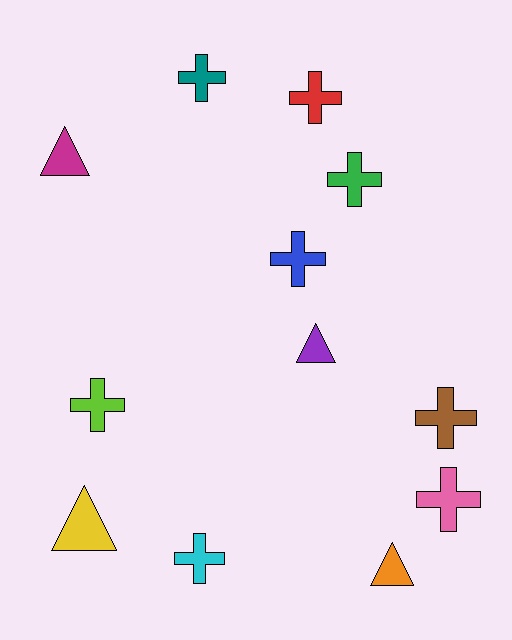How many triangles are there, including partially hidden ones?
There are 4 triangles.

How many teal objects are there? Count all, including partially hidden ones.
There is 1 teal object.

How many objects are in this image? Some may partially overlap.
There are 12 objects.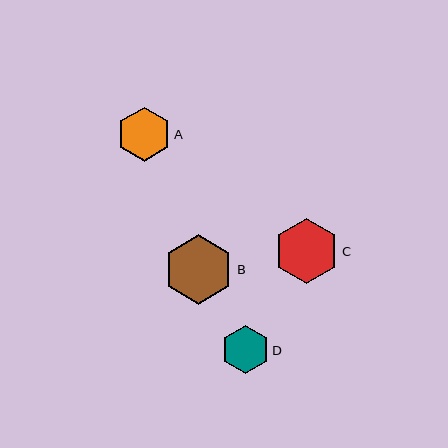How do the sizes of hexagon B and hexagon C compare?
Hexagon B and hexagon C are approximately the same size.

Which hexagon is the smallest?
Hexagon D is the smallest with a size of approximately 48 pixels.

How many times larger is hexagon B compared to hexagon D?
Hexagon B is approximately 1.4 times the size of hexagon D.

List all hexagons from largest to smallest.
From largest to smallest: B, C, A, D.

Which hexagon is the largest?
Hexagon B is the largest with a size of approximately 69 pixels.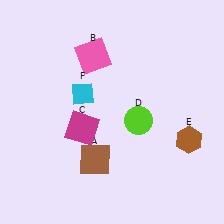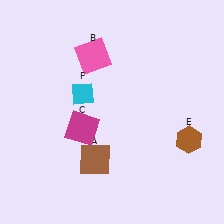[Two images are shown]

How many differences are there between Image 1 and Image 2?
There is 1 difference between the two images.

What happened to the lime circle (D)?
The lime circle (D) was removed in Image 2. It was in the bottom-right area of Image 1.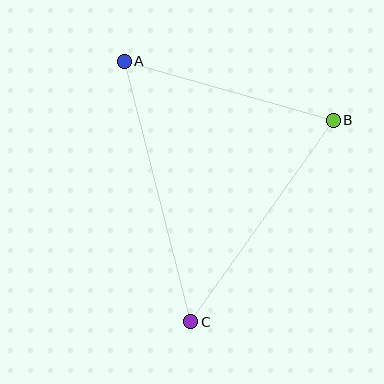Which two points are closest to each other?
Points A and B are closest to each other.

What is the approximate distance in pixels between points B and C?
The distance between B and C is approximately 247 pixels.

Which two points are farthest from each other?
Points A and C are farthest from each other.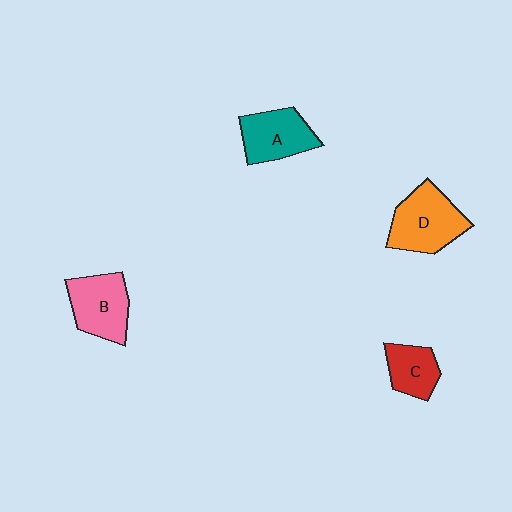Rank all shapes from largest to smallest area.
From largest to smallest: D (orange), B (pink), A (teal), C (red).